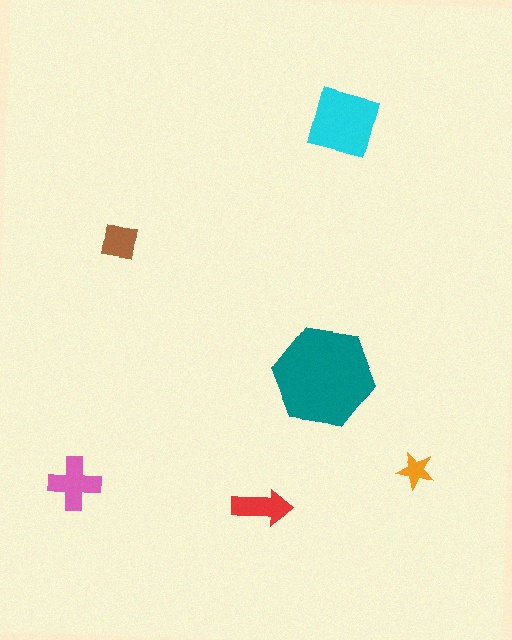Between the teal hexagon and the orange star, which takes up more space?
The teal hexagon.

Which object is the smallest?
The orange star.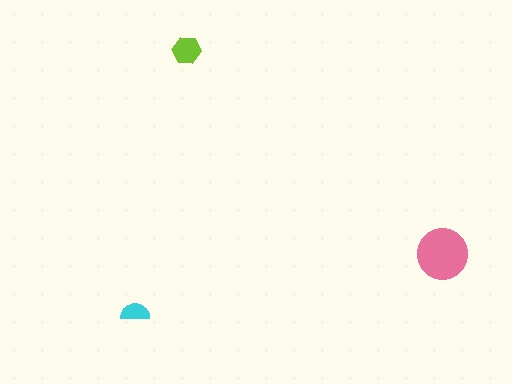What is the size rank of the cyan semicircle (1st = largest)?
3rd.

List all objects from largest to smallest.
The pink circle, the lime hexagon, the cyan semicircle.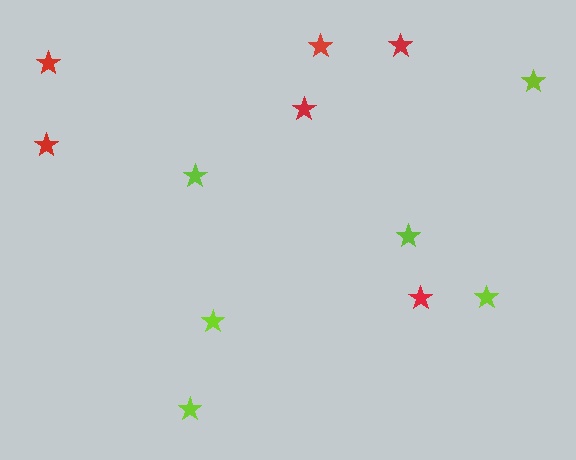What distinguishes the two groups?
There are 2 groups: one group of red stars (6) and one group of lime stars (6).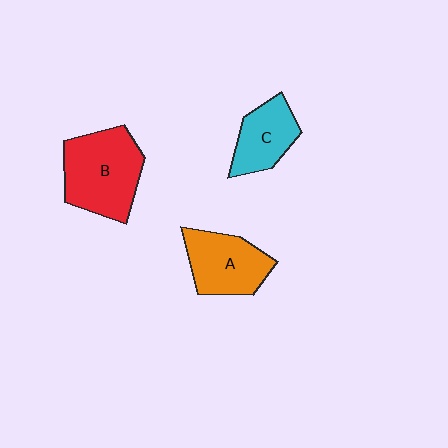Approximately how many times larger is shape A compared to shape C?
Approximately 1.2 times.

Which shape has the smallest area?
Shape C (cyan).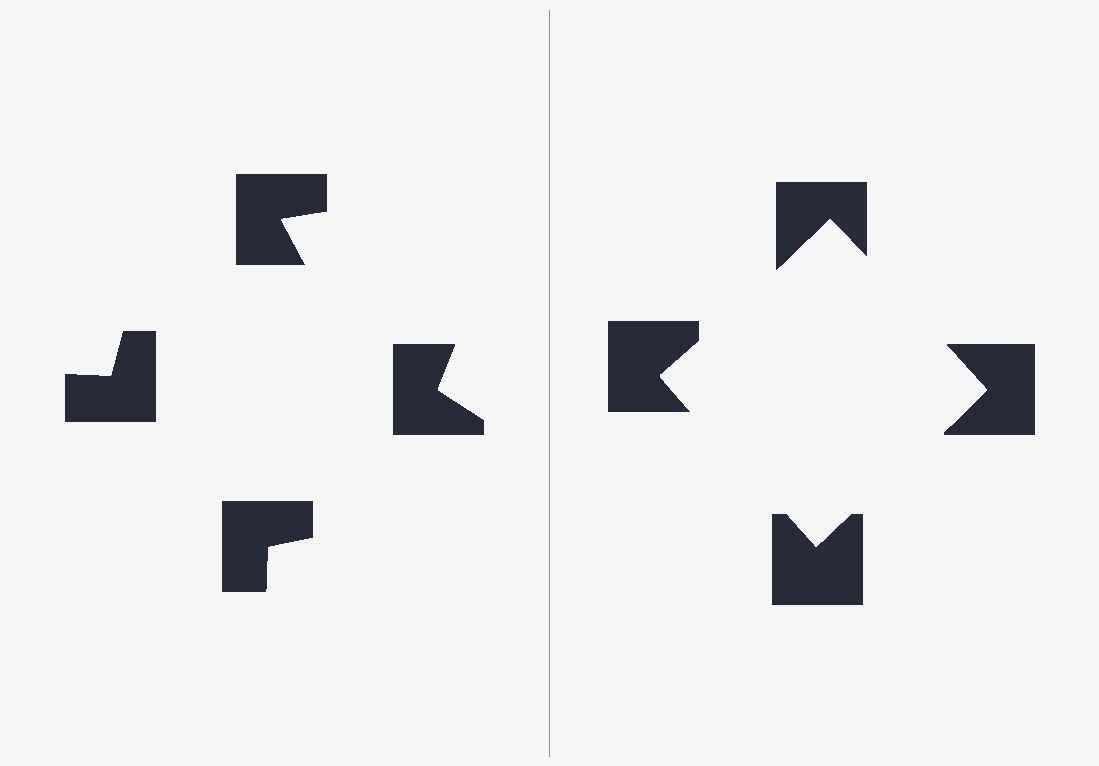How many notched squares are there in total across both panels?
8 — 4 on each side.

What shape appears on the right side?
An illusory square.